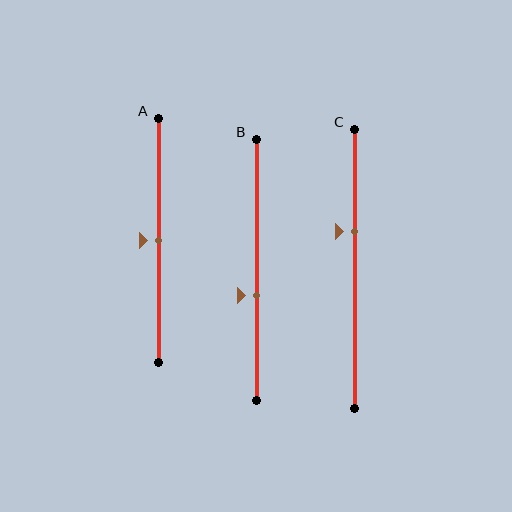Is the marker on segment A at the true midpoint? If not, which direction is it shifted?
Yes, the marker on segment A is at the true midpoint.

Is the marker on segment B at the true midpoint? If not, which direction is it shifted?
No, the marker on segment B is shifted downward by about 10% of the segment length.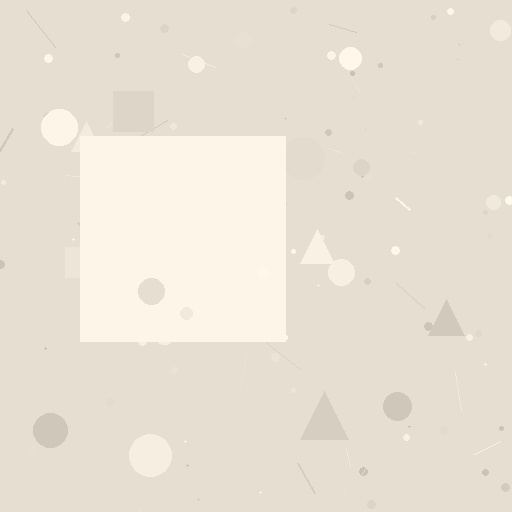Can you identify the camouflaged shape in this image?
The camouflaged shape is a square.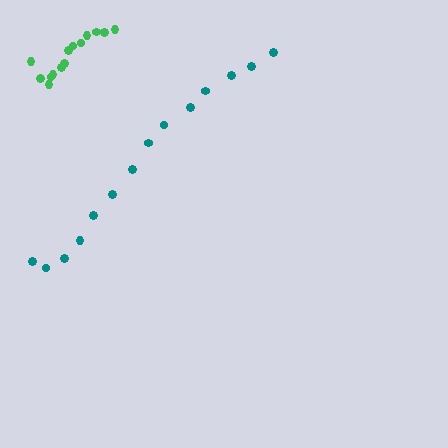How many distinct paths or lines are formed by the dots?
There are 2 distinct paths.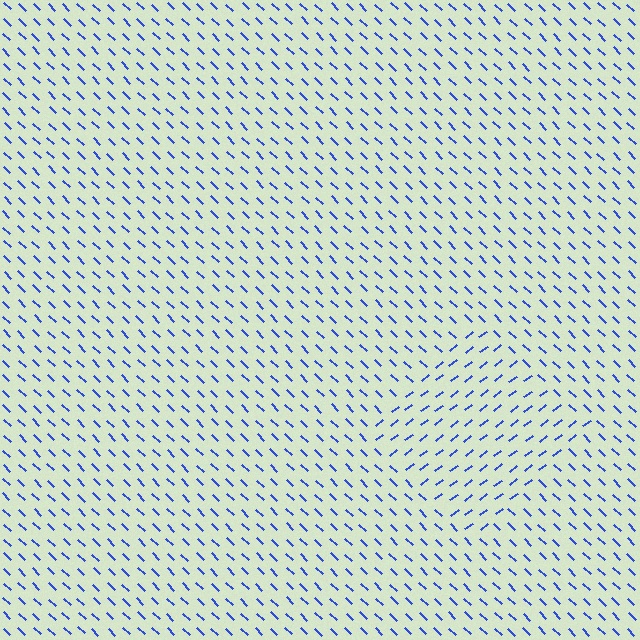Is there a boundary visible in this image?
Yes, there is a texture boundary formed by a change in line orientation.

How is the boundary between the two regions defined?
The boundary is defined purely by a change in line orientation (approximately 82 degrees difference). All lines are the same color and thickness.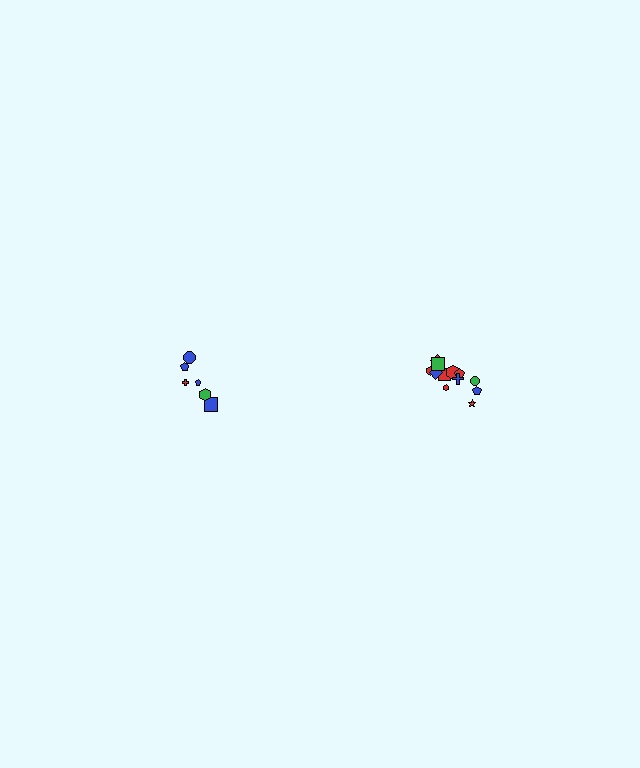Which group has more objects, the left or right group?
The right group.